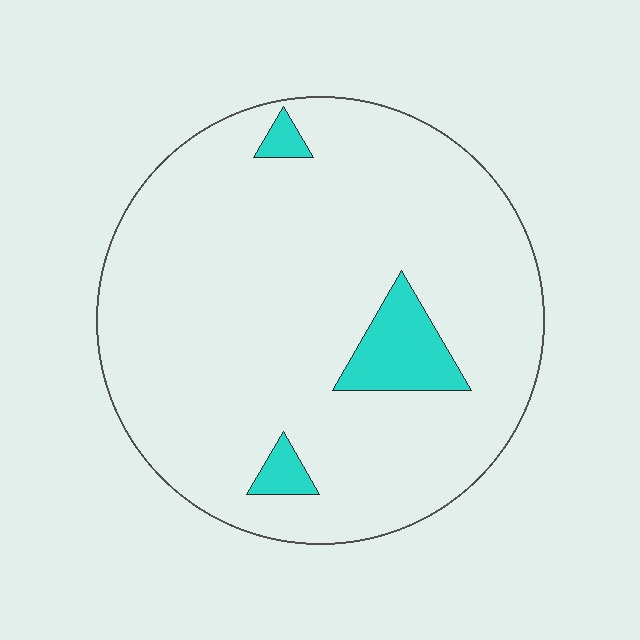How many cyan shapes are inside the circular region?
3.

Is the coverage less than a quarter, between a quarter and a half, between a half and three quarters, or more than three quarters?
Less than a quarter.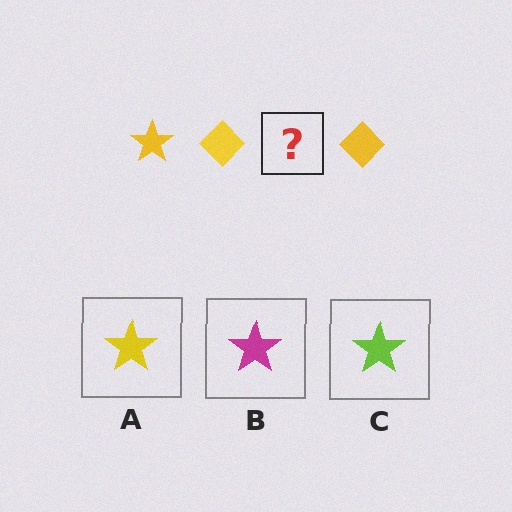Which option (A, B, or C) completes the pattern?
A.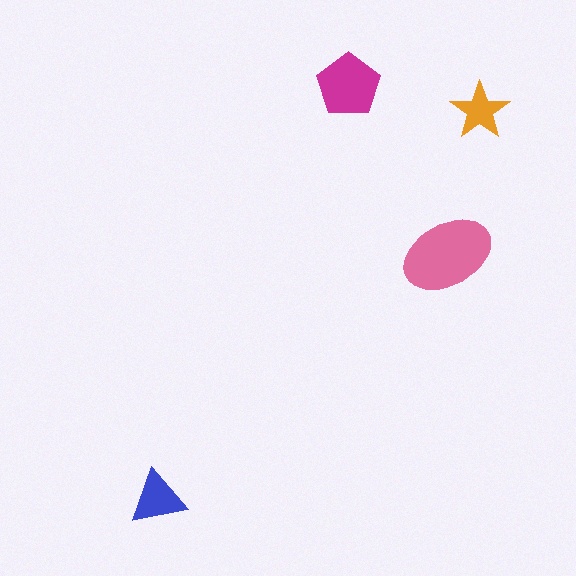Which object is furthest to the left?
The blue triangle is leftmost.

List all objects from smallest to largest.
The orange star, the blue triangle, the magenta pentagon, the pink ellipse.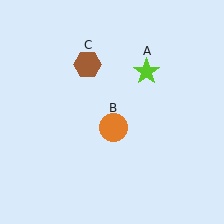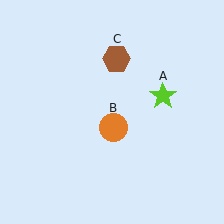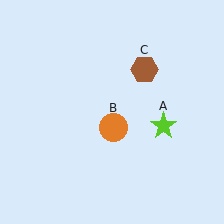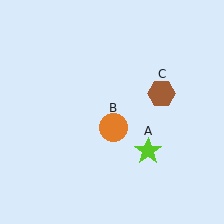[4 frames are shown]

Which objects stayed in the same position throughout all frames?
Orange circle (object B) remained stationary.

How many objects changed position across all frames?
2 objects changed position: lime star (object A), brown hexagon (object C).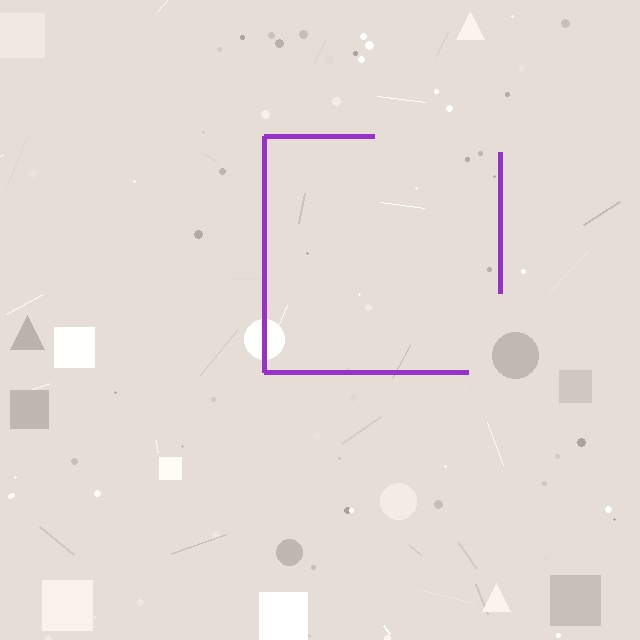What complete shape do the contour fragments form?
The contour fragments form a square.